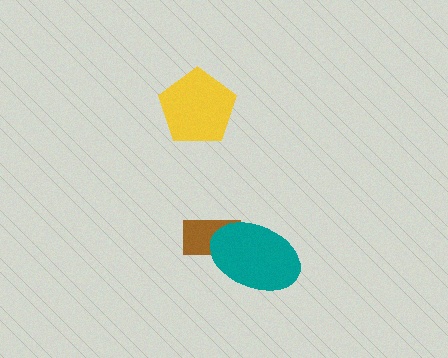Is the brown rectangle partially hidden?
Yes, it is partially covered by another shape.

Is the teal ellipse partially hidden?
No, no other shape covers it.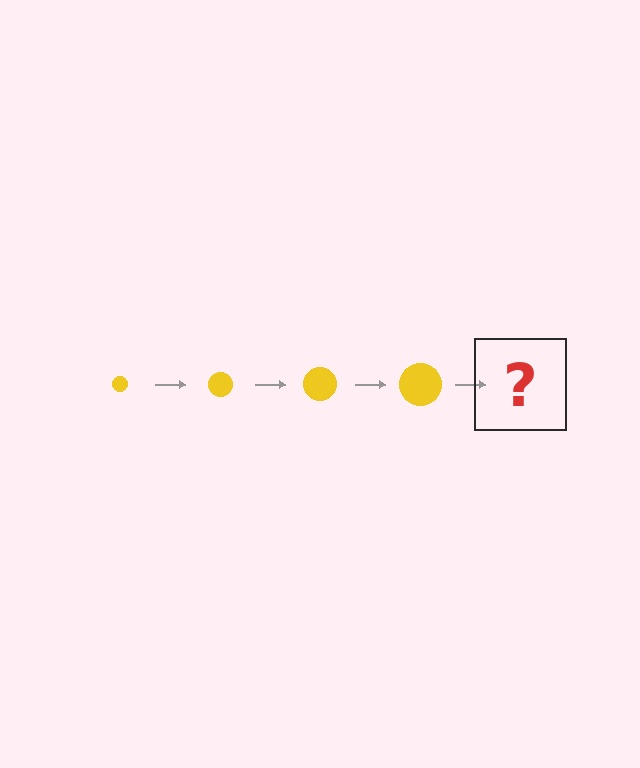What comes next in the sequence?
The next element should be a yellow circle, larger than the previous one.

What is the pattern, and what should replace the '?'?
The pattern is that the circle gets progressively larger each step. The '?' should be a yellow circle, larger than the previous one.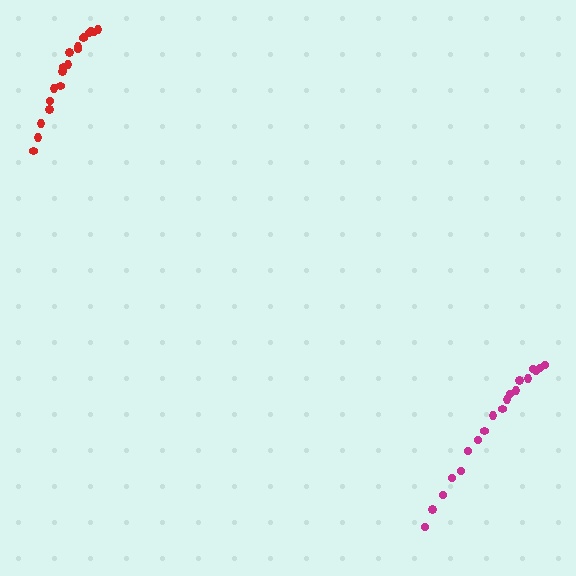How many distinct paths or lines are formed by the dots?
There are 2 distinct paths.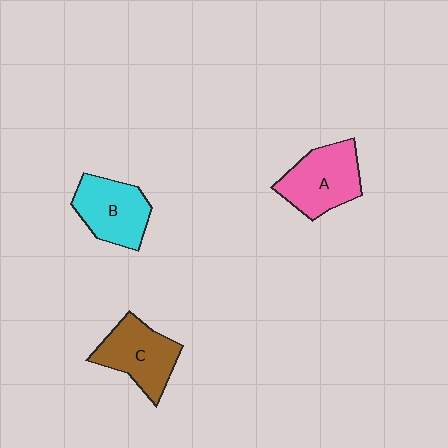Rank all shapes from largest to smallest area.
From largest to smallest: A (pink), C (brown), B (cyan).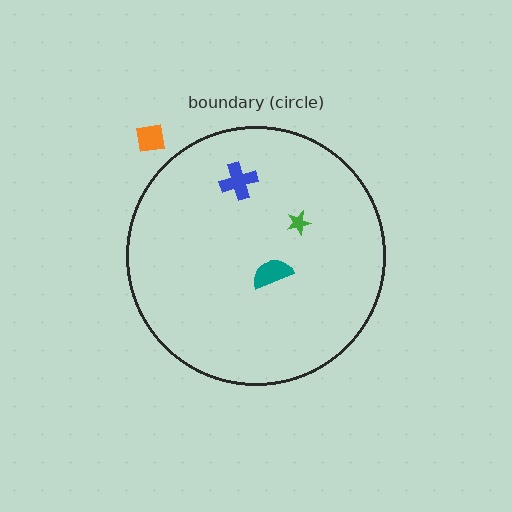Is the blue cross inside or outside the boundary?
Inside.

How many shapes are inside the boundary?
3 inside, 1 outside.